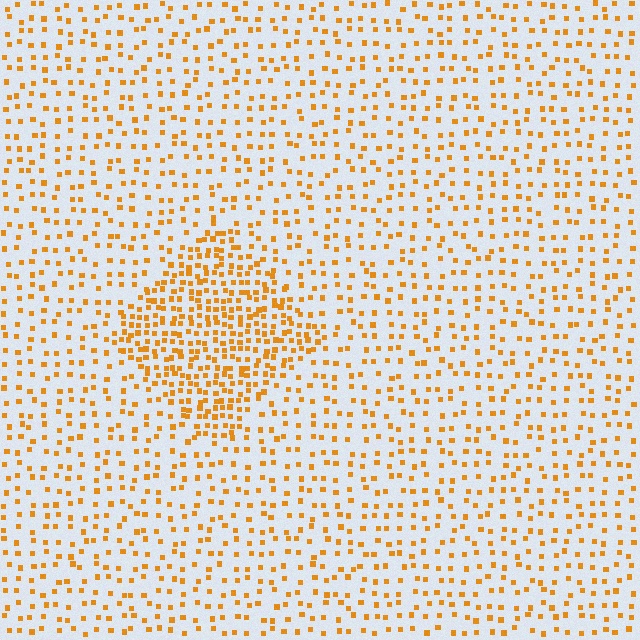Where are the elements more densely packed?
The elements are more densely packed inside the diamond boundary.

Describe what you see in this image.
The image contains small orange elements arranged at two different densities. A diamond-shaped region is visible where the elements are more densely packed than the surrounding area.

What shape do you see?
I see a diamond.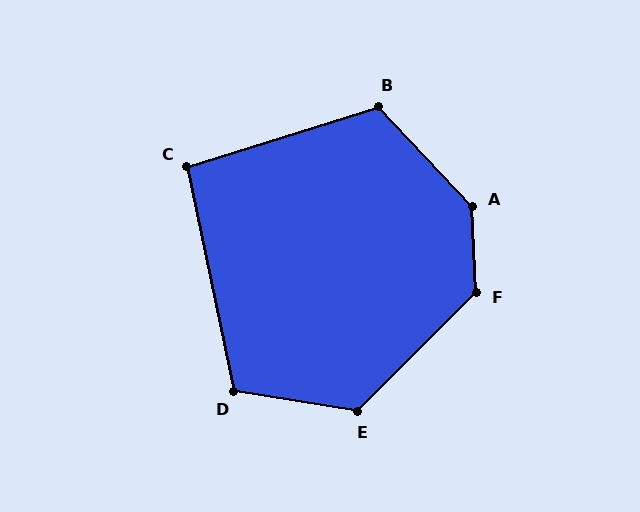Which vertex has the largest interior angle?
A, at approximately 139 degrees.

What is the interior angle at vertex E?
Approximately 125 degrees (obtuse).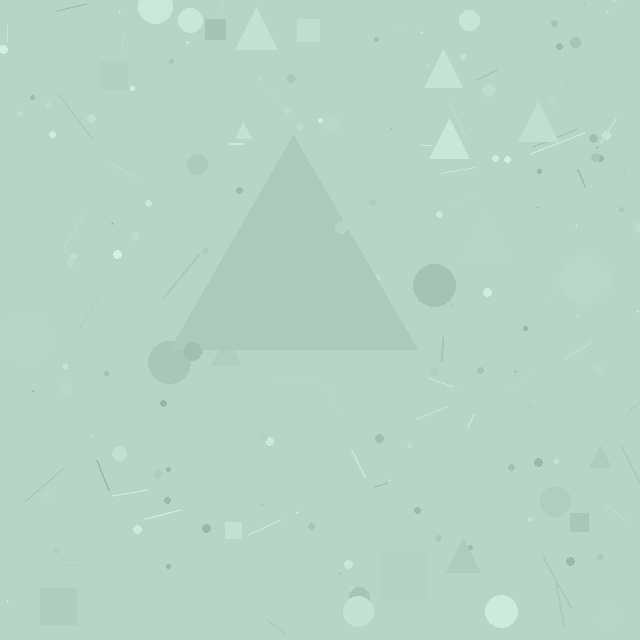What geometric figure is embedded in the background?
A triangle is embedded in the background.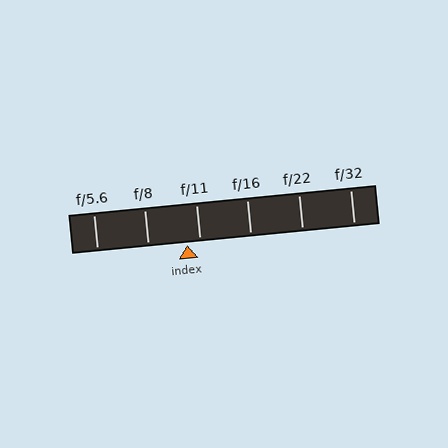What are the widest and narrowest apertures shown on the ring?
The widest aperture shown is f/5.6 and the narrowest is f/32.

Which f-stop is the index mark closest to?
The index mark is closest to f/11.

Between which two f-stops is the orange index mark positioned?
The index mark is between f/8 and f/11.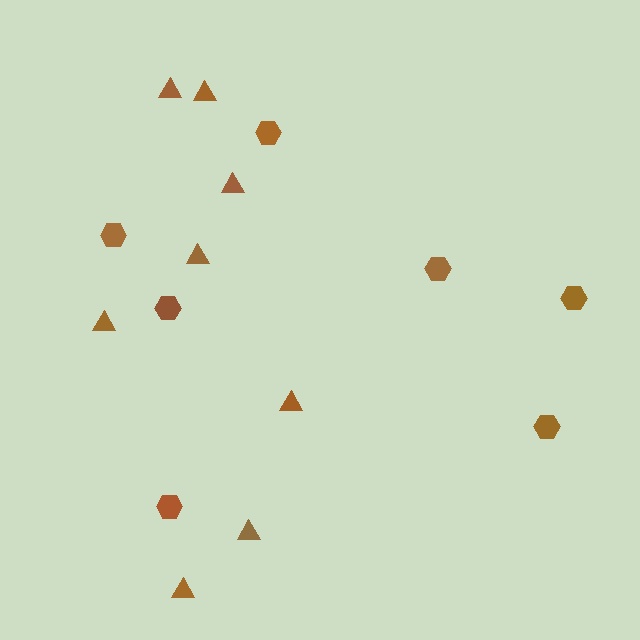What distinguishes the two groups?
There are 2 groups: one group of hexagons (7) and one group of triangles (8).